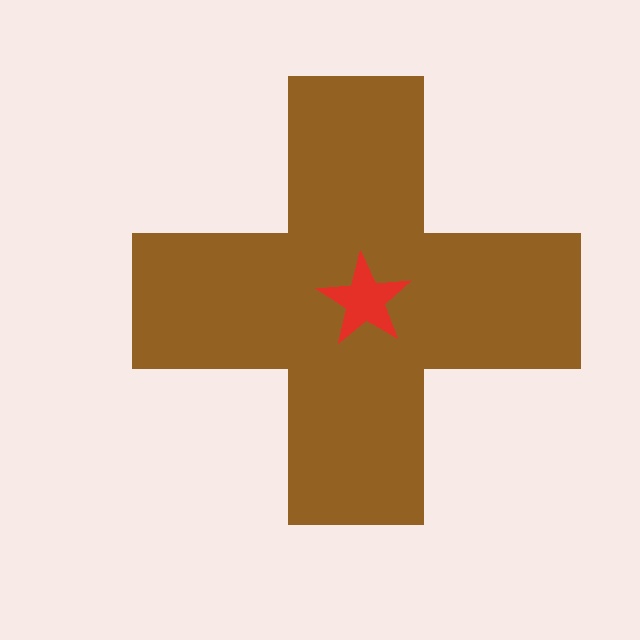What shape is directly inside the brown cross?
The red star.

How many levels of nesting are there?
2.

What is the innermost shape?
The red star.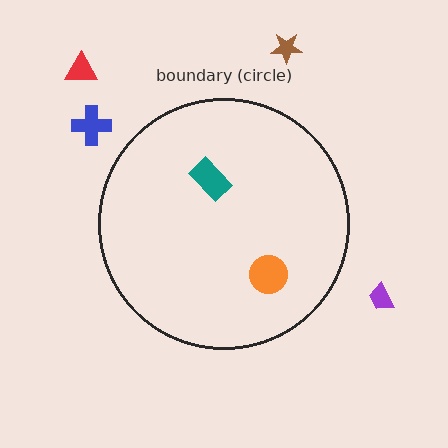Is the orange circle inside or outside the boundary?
Inside.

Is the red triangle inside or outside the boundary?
Outside.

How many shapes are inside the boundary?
2 inside, 4 outside.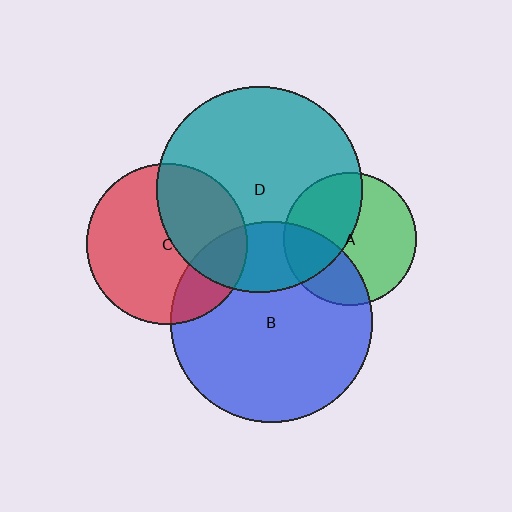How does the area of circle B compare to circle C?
Approximately 1.6 times.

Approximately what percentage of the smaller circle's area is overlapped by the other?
Approximately 40%.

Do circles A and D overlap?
Yes.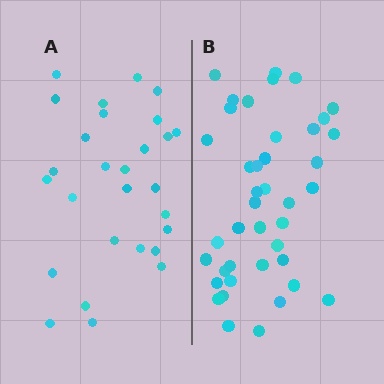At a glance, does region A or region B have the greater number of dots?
Region B (the right region) has more dots.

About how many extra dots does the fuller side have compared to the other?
Region B has approximately 15 more dots than region A.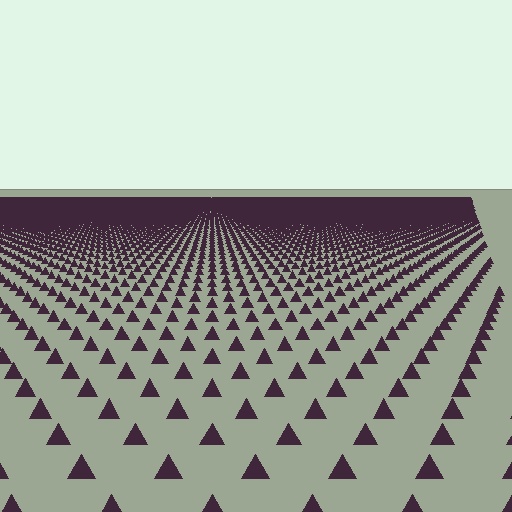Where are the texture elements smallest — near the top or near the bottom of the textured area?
Near the top.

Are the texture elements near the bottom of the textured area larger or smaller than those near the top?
Larger. Near the bottom, elements are closer to the viewer and appear at a bigger on-screen size.